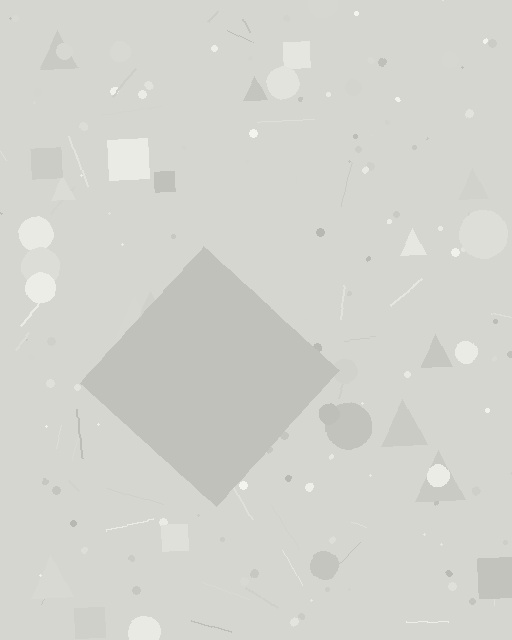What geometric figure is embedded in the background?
A diamond is embedded in the background.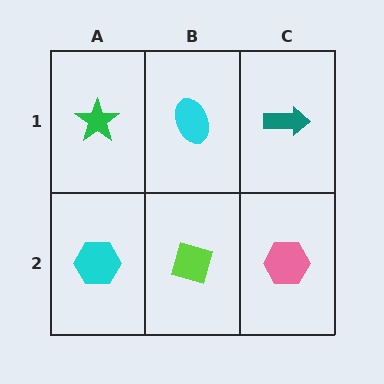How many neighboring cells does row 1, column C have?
2.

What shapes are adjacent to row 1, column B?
A lime diamond (row 2, column B), a green star (row 1, column A), a teal arrow (row 1, column C).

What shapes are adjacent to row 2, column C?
A teal arrow (row 1, column C), a lime diamond (row 2, column B).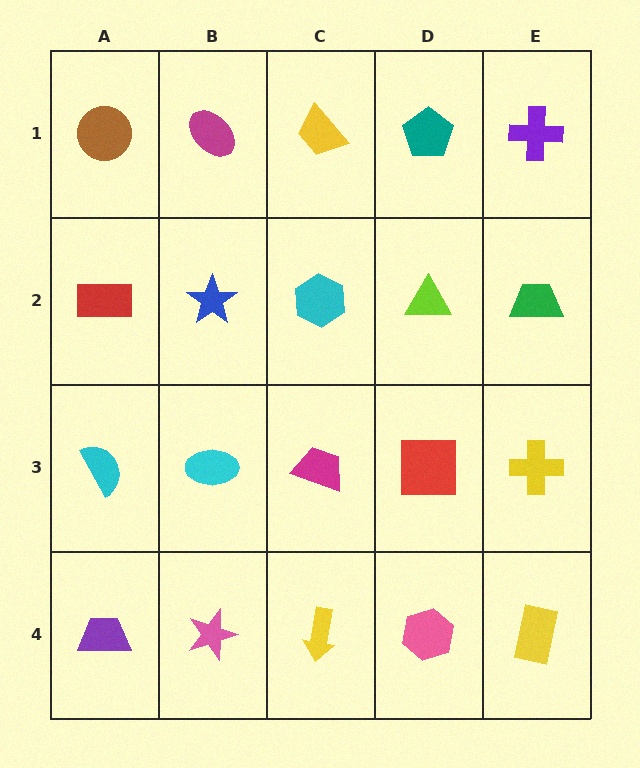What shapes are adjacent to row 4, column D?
A red square (row 3, column D), a yellow arrow (row 4, column C), a yellow rectangle (row 4, column E).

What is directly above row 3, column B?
A blue star.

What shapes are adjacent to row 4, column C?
A magenta trapezoid (row 3, column C), a pink star (row 4, column B), a pink hexagon (row 4, column D).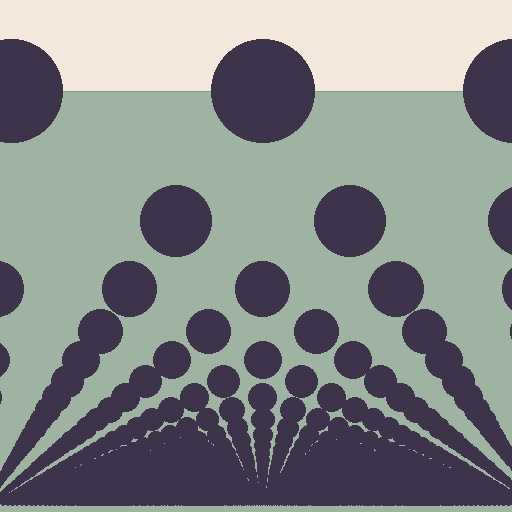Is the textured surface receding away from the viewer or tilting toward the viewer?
The surface appears to tilt toward the viewer. Texture elements get larger and sparser toward the top.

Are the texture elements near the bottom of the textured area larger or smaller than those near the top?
Smaller. The gradient is inverted — elements near the bottom are smaller and denser.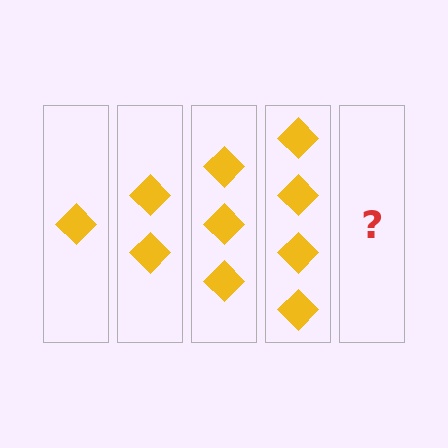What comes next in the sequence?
The next element should be 5 diamonds.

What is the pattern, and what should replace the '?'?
The pattern is that each step adds one more diamond. The '?' should be 5 diamonds.